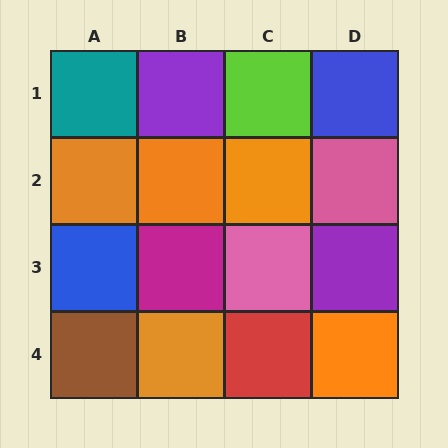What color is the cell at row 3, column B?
Magenta.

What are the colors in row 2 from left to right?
Orange, orange, orange, pink.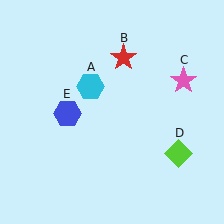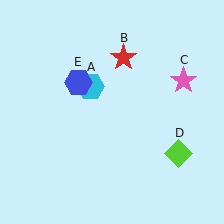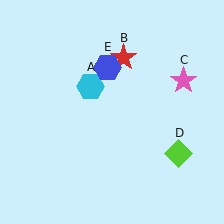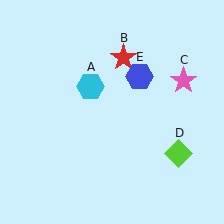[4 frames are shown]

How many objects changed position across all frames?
1 object changed position: blue hexagon (object E).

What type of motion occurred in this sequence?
The blue hexagon (object E) rotated clockwise around the center of the scene.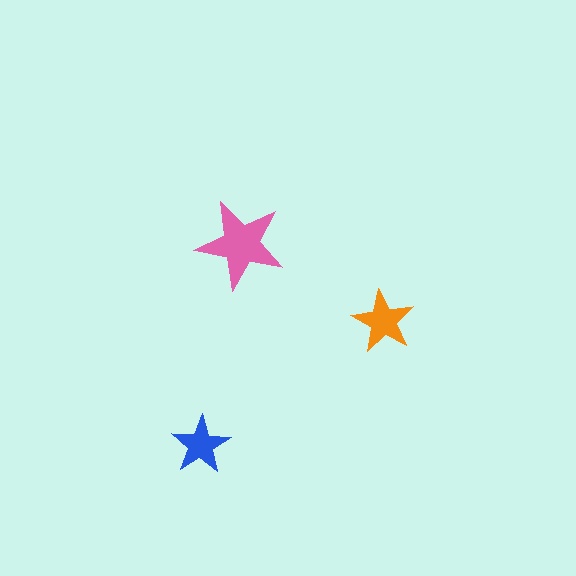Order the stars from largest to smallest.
the pink one, the orange one, the blue one.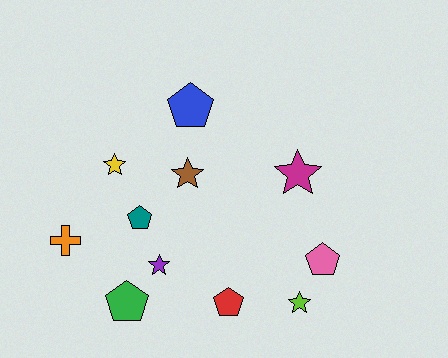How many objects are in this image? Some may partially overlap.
There are 11 objects.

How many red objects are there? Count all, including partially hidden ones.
There is 1 red object.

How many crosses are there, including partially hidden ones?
There is 1 cross.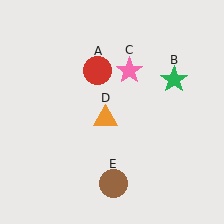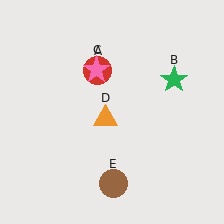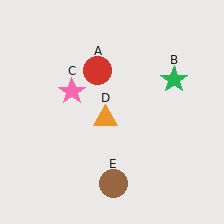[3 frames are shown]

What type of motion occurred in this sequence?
The pink star (object C) rotated counterclockwise around the center of the scene.